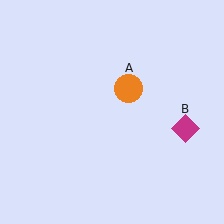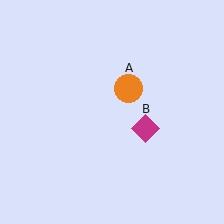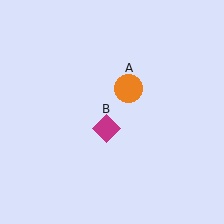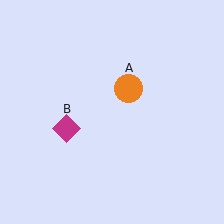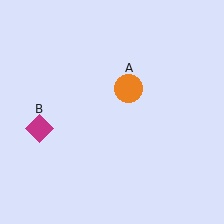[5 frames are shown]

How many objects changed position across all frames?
1 object changed position: magenta diamond (object B).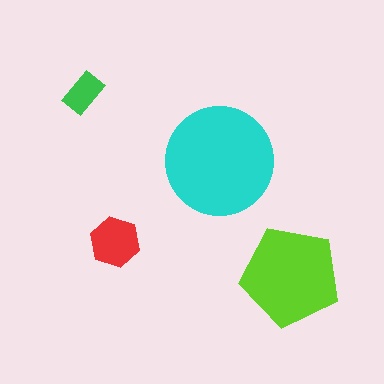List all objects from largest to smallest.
The cyan circle, the lime pentagon, the red hexagon, the green rectangle.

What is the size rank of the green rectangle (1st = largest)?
4th.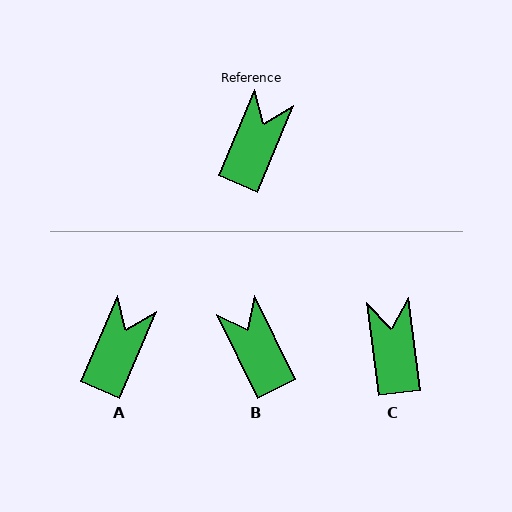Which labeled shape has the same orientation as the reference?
A.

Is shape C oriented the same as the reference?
No, it is off by about 30 degrees.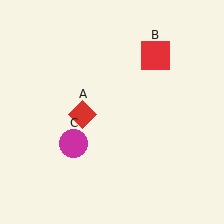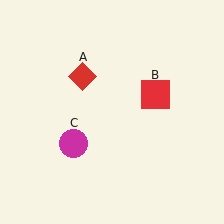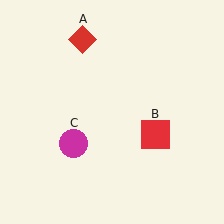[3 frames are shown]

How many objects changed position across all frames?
2 objects changed position: red diamond (object A), red square (object B).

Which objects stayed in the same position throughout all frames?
Magenta circle (object C) remained stationary.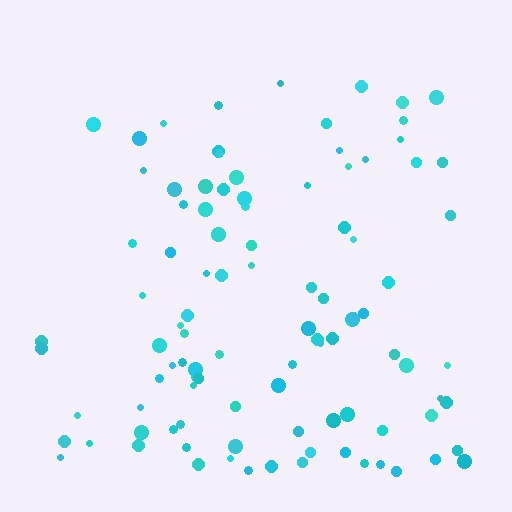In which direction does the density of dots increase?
From top to bottom, with the bottom side densest.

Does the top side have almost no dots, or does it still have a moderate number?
Still a moderate number, just noticeably fewer than the bottom.